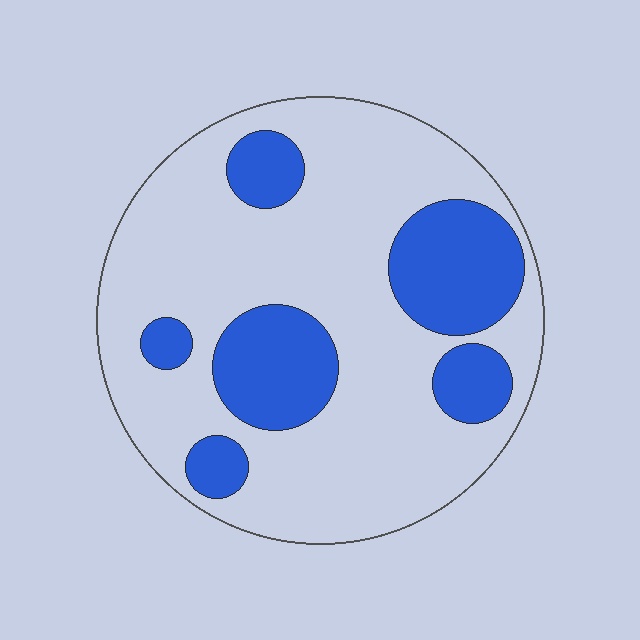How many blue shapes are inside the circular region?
6.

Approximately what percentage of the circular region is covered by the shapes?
Approximately 25%.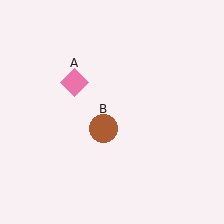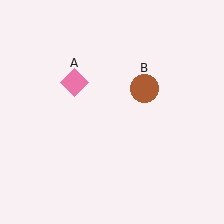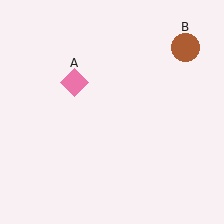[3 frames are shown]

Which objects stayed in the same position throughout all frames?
Pink diamond (object A) remained stationary.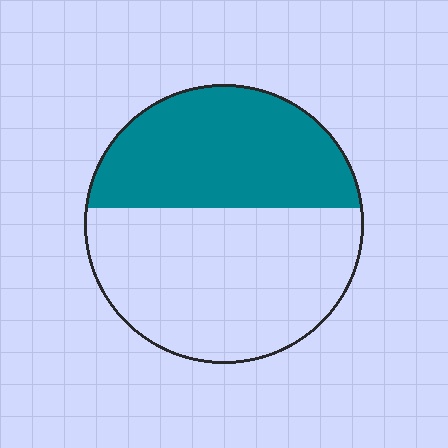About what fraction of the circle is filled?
About two fifths (2/5).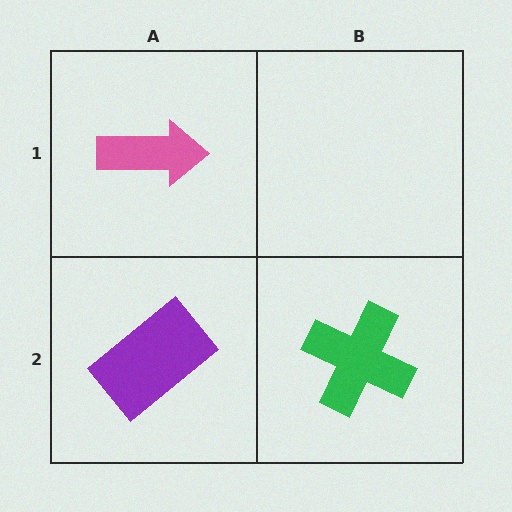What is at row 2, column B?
A green cross.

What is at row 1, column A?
A pink arrow.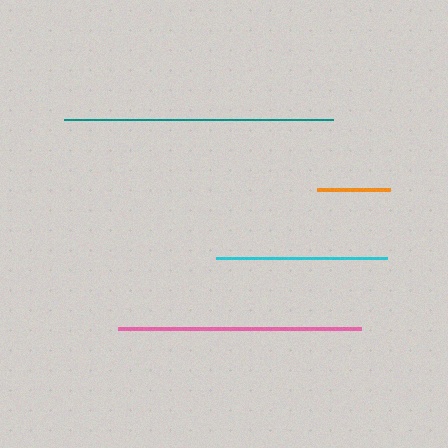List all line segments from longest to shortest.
From longest to shortest: teal, pink, cyan, orange.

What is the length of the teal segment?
The teal segment is approximately 268 pixels long.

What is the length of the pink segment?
The pink segment is approximately 243 pixels long.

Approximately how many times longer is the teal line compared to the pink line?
The teal line is approximately 1.1 times the length of the pink line.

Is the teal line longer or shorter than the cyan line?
The teal line is longer than the cyan line.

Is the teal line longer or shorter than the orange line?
The teal line is longer than the orange line.